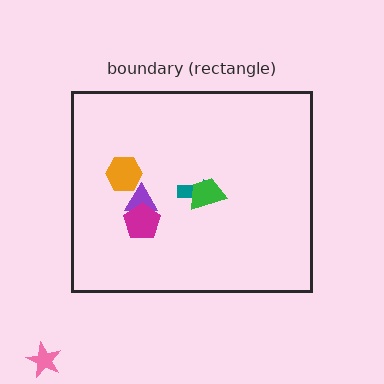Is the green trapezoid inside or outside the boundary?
Inside.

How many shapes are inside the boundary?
5 inside, 1 outside.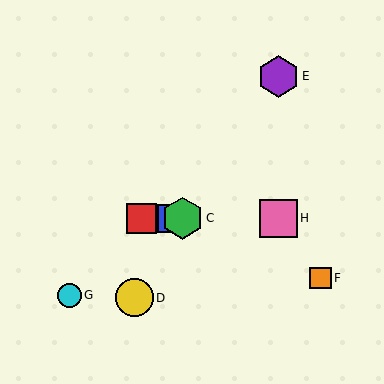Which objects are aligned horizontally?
Objects A, B, C, H are aligned horizontally.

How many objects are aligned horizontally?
4 objects (A, B, C, H) are aligned horizontally.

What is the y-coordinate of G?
Object G is at y≈295.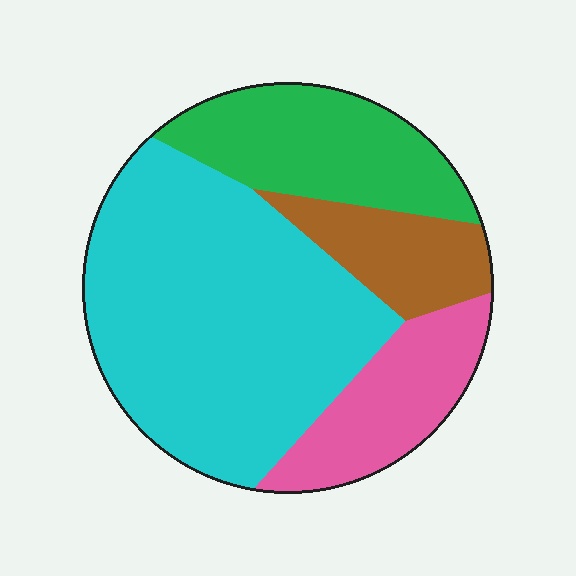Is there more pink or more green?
Green.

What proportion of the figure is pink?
Pink covers about 15% of the figure.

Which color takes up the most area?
Cyan, at roughly 50%.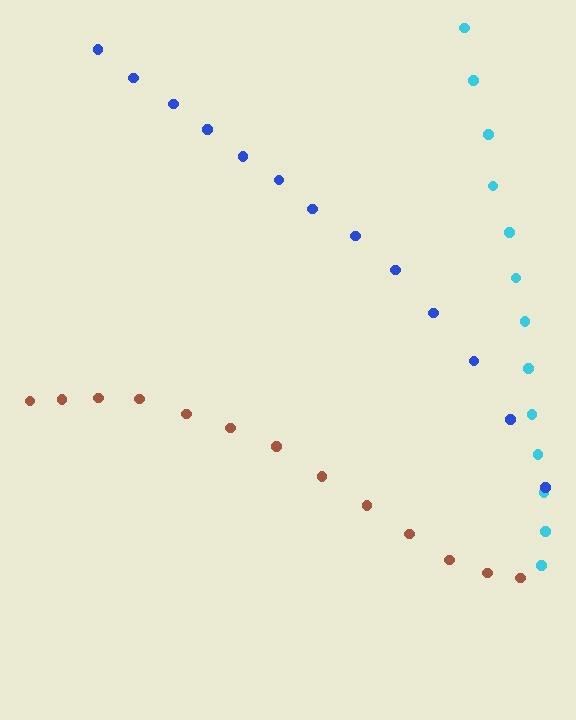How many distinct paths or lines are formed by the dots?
There are 3 distinct paths.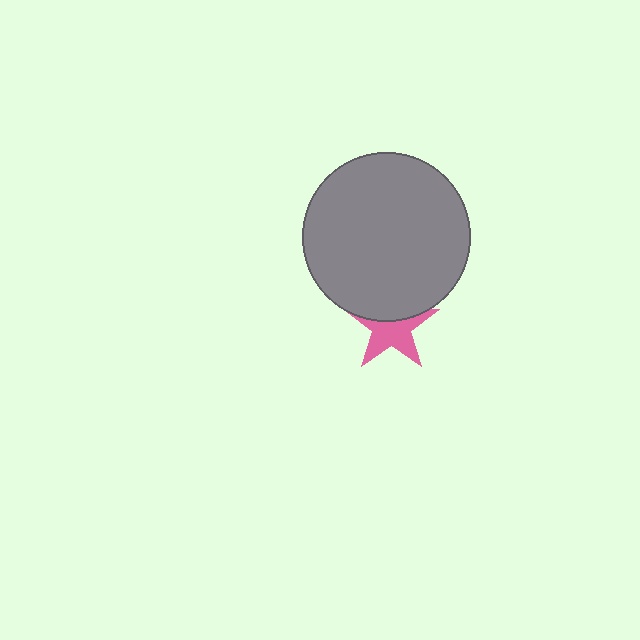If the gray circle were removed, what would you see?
You would see the complete pink star.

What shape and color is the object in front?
The object in front is a gray circle.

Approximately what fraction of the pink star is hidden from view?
Roughly 39% of the pink star is hidden behind the gray circle.